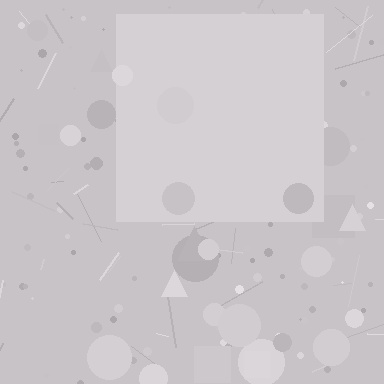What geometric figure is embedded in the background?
A square is embedded in the background.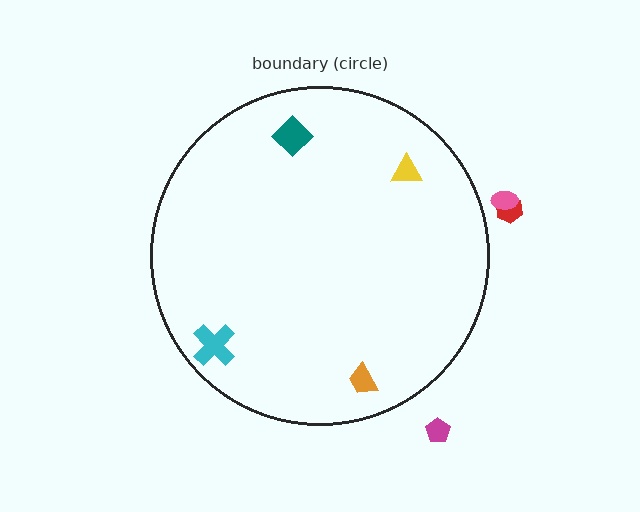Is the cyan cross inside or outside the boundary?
Inside.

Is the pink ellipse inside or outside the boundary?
Outside.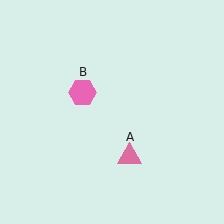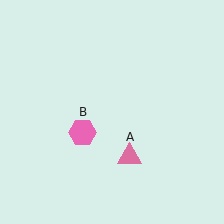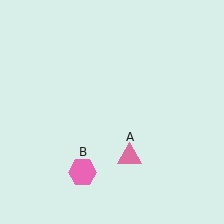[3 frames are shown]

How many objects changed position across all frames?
1 object changed position: pink hexagon (object B).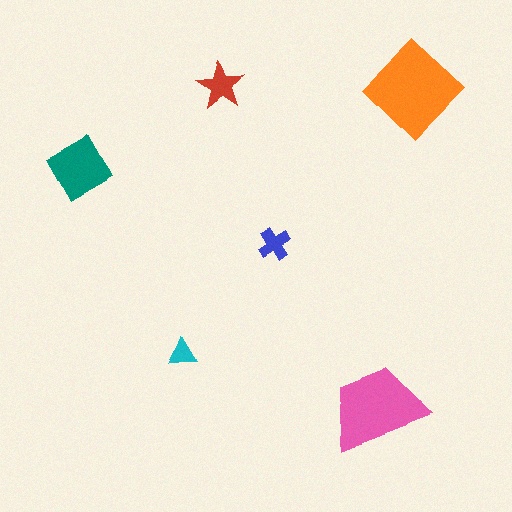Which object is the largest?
The orange diamond.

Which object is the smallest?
The cyan triangle.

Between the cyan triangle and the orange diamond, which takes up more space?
The orange diamond.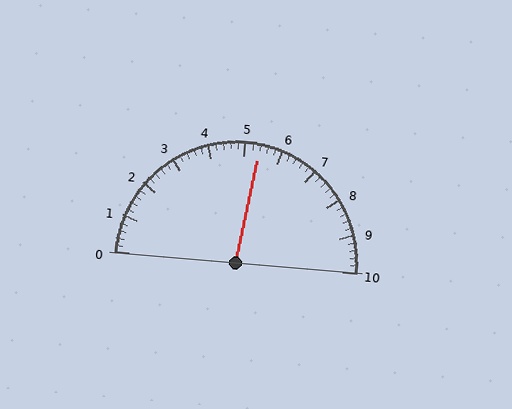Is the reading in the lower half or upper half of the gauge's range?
The reading is in the upper half of the range (0 to 10).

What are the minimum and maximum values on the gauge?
The gauge ranges from 0 to 10.